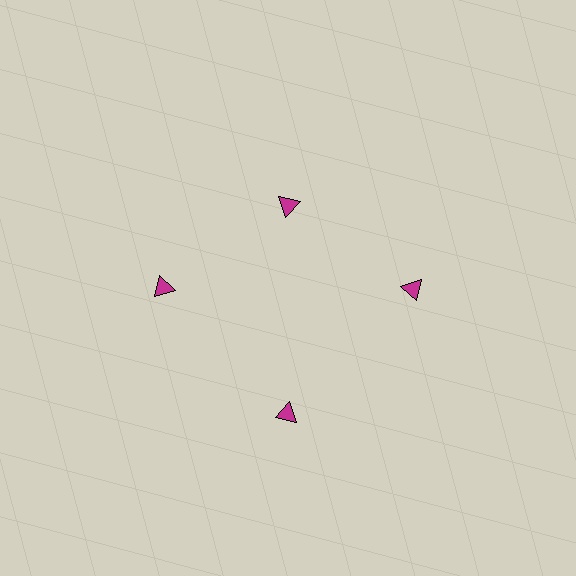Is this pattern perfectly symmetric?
No. The 4 magenta triangles are arranged in a ring, but one element near the 12 o'clock position is pulled inward toward the center, breaking the 4-fold rotational symmetry.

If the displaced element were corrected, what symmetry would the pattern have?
It would have 4-fold rotational symmetry — the pattern would map onto itself every 90 degrees.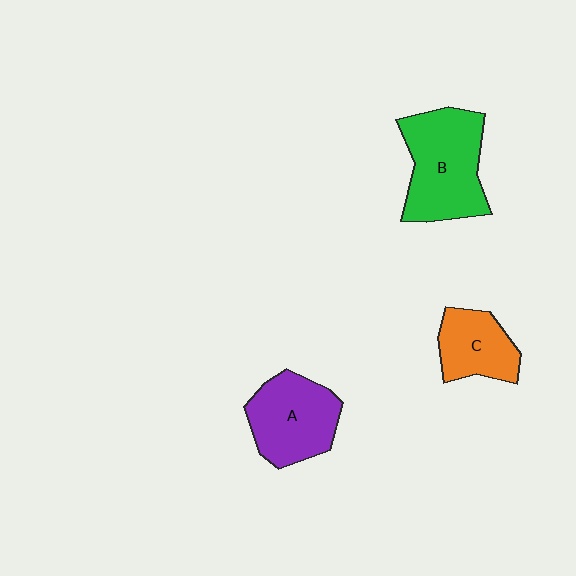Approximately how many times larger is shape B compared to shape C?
Approximately 1.7 times.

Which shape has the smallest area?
Shape C (orange).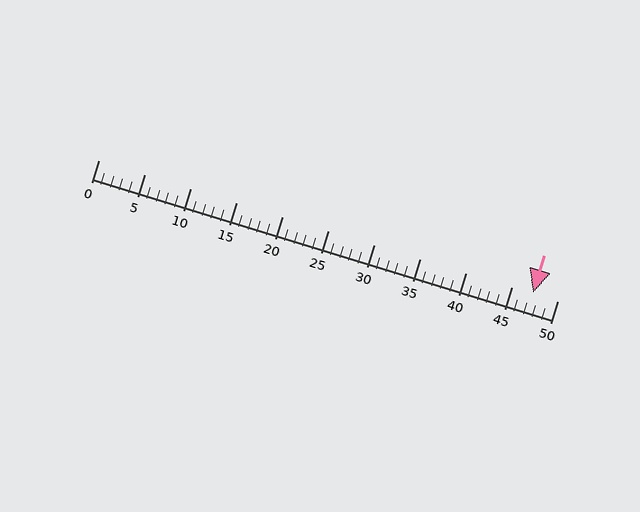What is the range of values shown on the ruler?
The ruler shows values from 0 to 50.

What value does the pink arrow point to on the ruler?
The pink arrow points to approximately 47.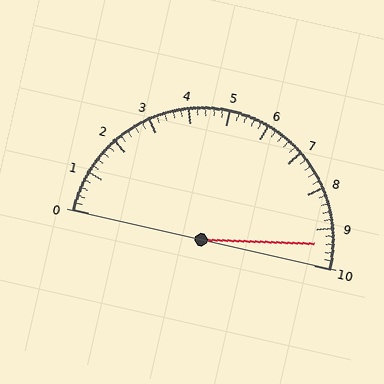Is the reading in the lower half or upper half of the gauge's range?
The reading is in the upper half of the range (0 to 10).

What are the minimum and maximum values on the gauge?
The gauge ranges from 0 to 10.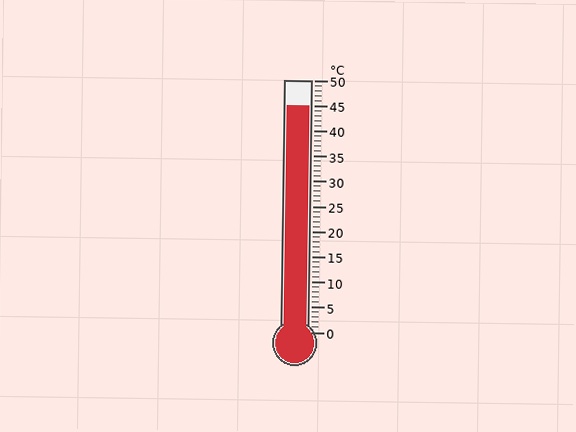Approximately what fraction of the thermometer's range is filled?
The thermometer is filled to approximately 90% of its range.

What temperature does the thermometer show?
The thermometer shows approximately 45°C.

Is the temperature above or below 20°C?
The temperature is above 20°C.